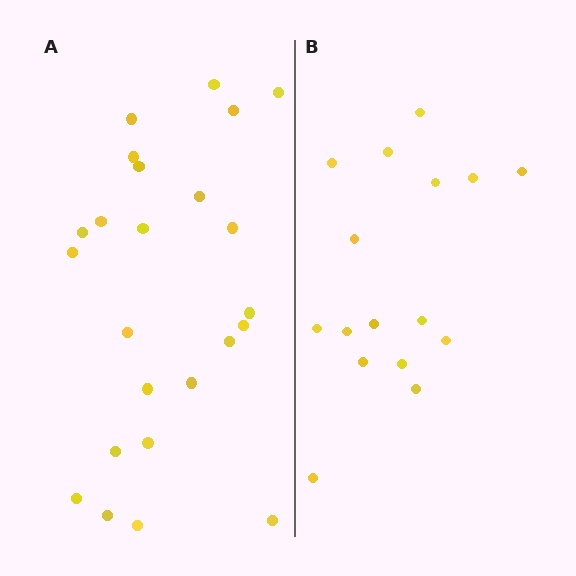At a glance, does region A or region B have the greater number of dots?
Region A (the left region) has more dots.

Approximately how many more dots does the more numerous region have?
Region A has roughly 8 or so more dots than region B.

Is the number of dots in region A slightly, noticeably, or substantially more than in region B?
Region A has substantially more. The ratio is roughly 1.5 to 1.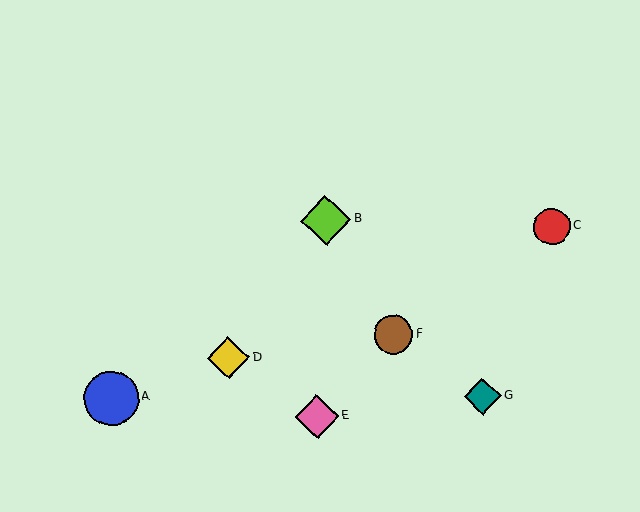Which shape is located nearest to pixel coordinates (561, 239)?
The red circle (labeled C) at (552, 227) is nearest to that location.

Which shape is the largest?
The blue circle (labeled A) is the largest.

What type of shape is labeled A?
Shape A is a blue circle.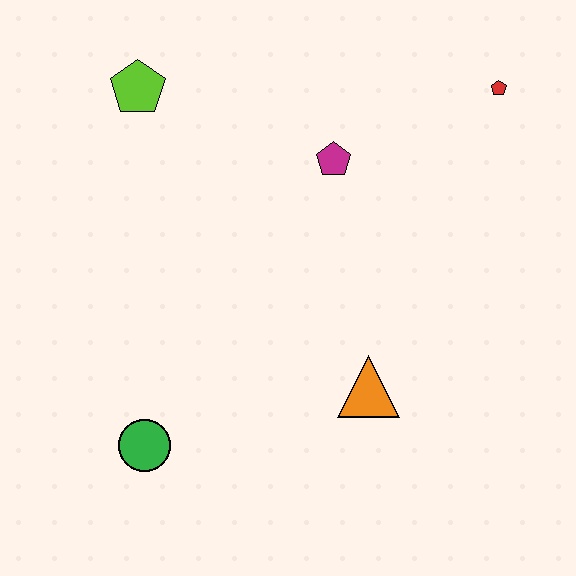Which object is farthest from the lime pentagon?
The orange triangle is farthest from the lime pentagon.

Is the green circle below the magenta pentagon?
Yes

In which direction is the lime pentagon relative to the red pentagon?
The lime pentagon is to the left of the red pentagon.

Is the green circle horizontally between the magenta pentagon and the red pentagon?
No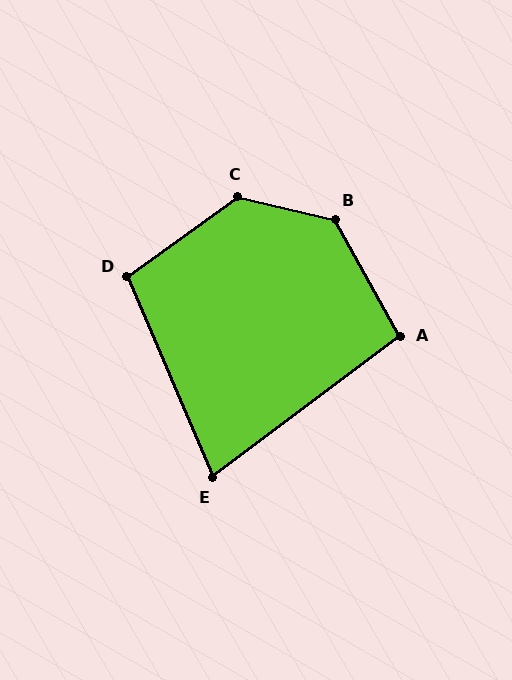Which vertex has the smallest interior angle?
E, at approximately 76 degrees.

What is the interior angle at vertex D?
Approximately 102 degrees (obtuse).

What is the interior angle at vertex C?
Approximately 131 degrees (obtuse).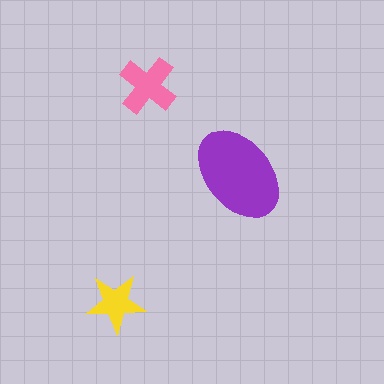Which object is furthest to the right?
The purple ellipse is rightmost.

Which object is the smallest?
The yellow star.